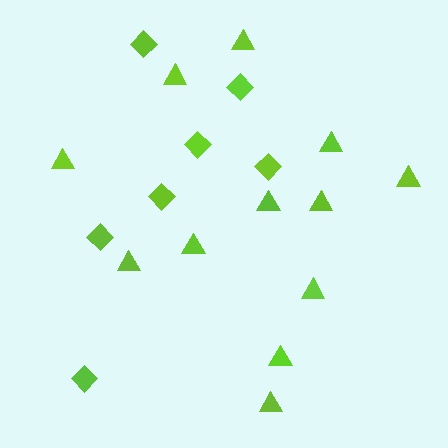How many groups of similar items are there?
There are 2 groups: one group of triangles (12) and one group of diamonds (7).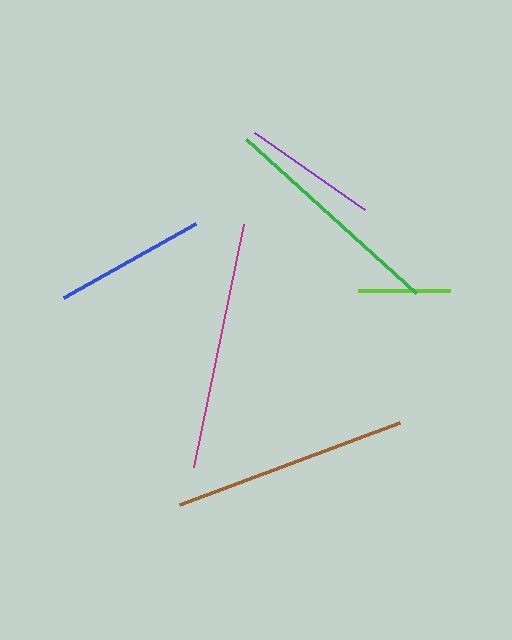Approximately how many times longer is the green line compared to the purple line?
The green line is approximately 1.7 times the length of the purple line.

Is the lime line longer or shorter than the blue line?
The blue line is longer than the lime line.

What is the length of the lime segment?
The lime segment is approximately 93 pixels long.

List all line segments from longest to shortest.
From longest to shortest: magenta, brown, green, blue, purple, lime.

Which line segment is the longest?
The magenta line is the longest at approximately 248 pixels.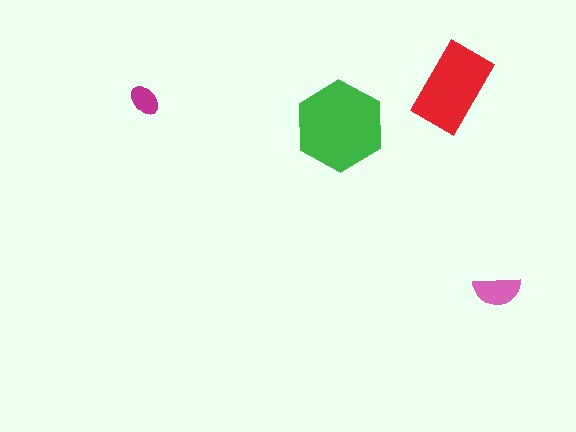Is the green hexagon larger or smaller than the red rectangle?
Larger.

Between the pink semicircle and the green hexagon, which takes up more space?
The green hexagon.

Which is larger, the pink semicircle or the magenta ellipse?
The pink semicircle.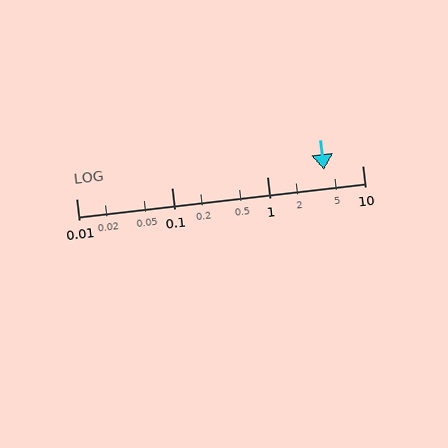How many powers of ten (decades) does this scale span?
The scale spans 3 decades, from 0.01 to 10.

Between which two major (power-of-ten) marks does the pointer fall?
The pointer is between 1 and 10.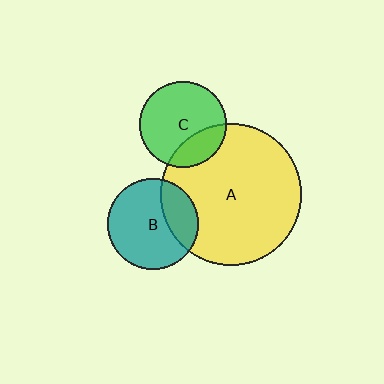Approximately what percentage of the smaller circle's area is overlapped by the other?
Approximately 25%.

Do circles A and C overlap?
Yes.